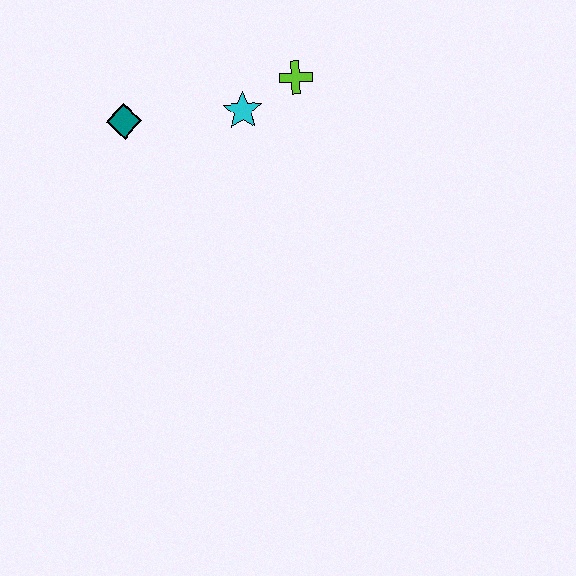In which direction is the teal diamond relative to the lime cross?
The teal diamond is to the left of the lime cross.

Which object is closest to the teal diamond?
The cyan star is closest to the teal diamond.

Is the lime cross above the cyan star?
Yes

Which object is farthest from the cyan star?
The teal diamond is farthest from the cyan star.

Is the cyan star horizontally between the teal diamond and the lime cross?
Yes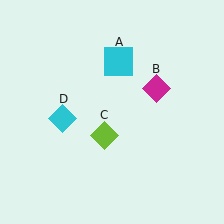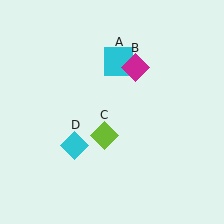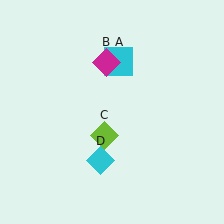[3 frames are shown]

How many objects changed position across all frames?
2 objects changed position: magenta diamond (object B), cyan diamond (object D).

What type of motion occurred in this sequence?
The magenta diamond (object B), cyan diamond (object D) rotated counterclockwise around the center of the scene.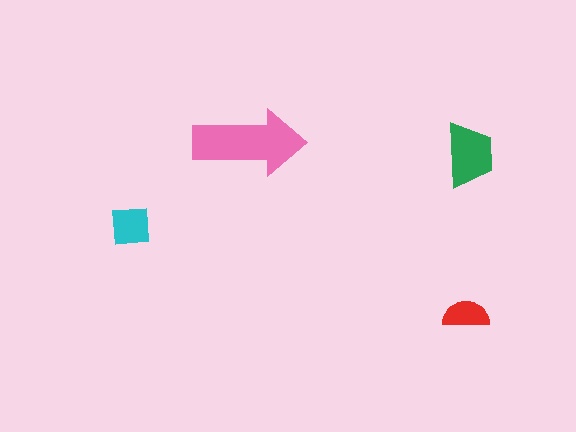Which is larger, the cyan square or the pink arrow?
The pink arrow.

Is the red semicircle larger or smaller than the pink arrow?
Smaller.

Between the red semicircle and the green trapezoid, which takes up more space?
The green trapezoid.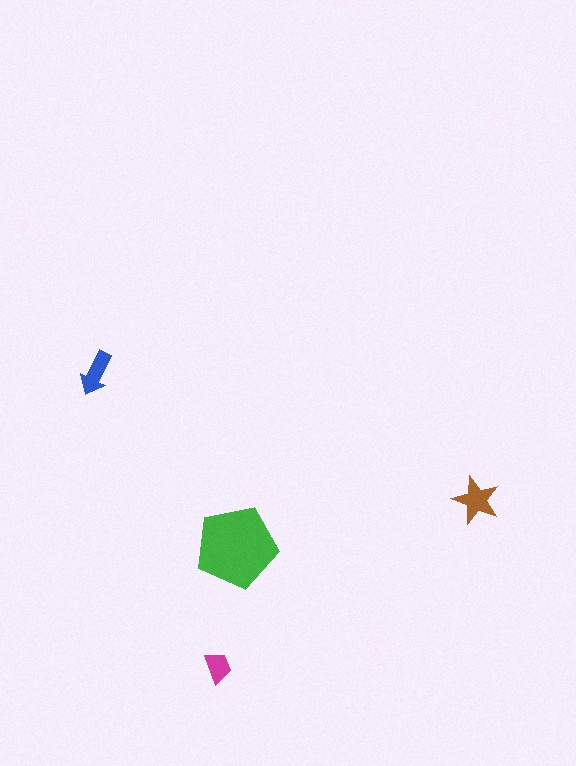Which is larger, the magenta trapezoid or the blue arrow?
The blue arrow.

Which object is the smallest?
The magenta trapezoid.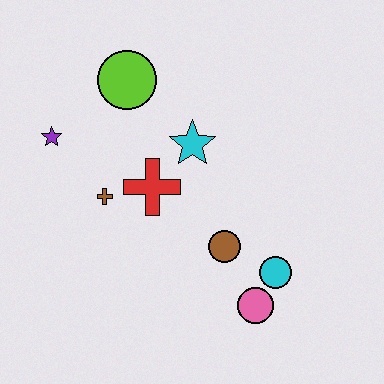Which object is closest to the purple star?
The brown cross is closest to the purple star.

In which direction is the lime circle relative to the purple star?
The lime circle is to the right of the purple star.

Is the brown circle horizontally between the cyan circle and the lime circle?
Yes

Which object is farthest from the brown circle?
The purple star is farthest from the brown circle.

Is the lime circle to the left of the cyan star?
Yes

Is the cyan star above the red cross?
Yes